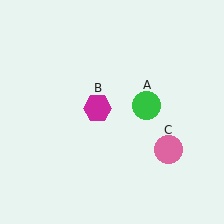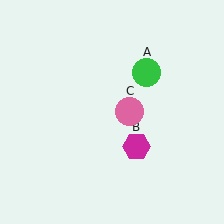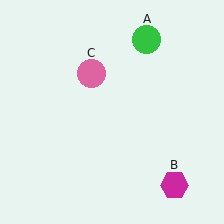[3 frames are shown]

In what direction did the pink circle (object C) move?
The pink circle (object C) moved up and to the left.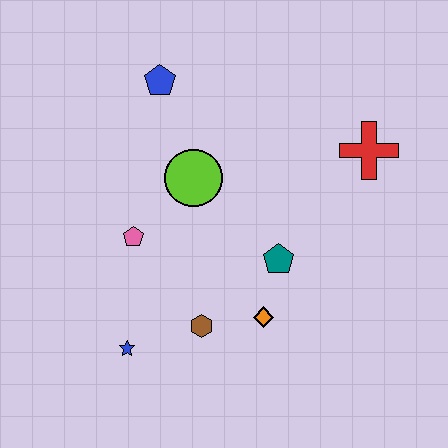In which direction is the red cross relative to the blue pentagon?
The red cross is to the right of the blue pentagon.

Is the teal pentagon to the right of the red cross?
No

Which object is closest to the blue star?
The brown hexagon is closest to the blue star.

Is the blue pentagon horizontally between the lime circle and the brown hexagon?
No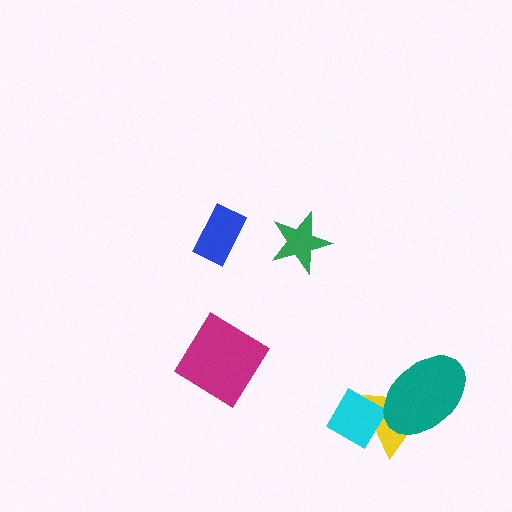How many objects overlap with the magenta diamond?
0 objects overlap with the magenta diamond.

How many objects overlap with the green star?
0 objects overlap with the green star.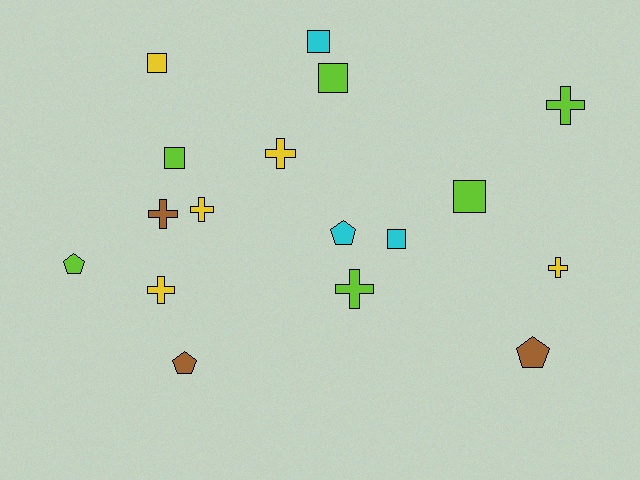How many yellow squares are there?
There is 1 yellow square.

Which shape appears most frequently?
Cross, with 7 objects.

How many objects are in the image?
There are 17 objects.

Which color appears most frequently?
Lime, with 6 objects.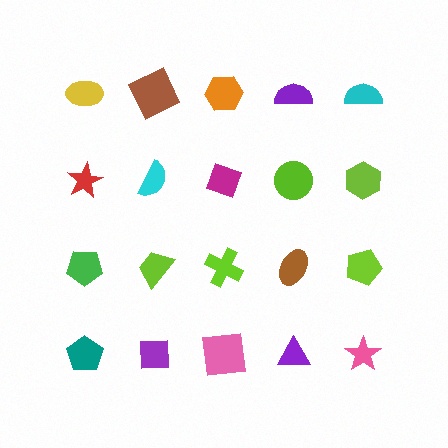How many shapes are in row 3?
5 shapes.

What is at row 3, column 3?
A lime cross.